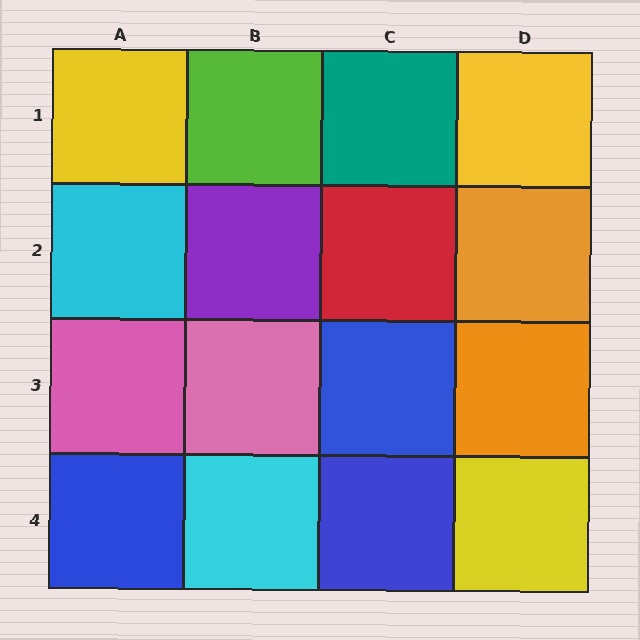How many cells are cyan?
2 cells are cyan.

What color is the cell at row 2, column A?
Cyan.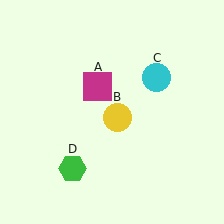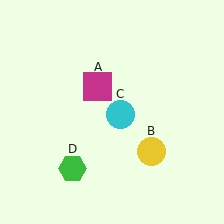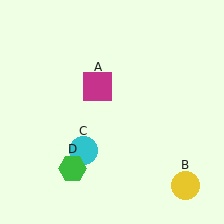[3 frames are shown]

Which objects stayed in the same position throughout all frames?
Magenta square (object A) and green hexagon (object D) remained stationary.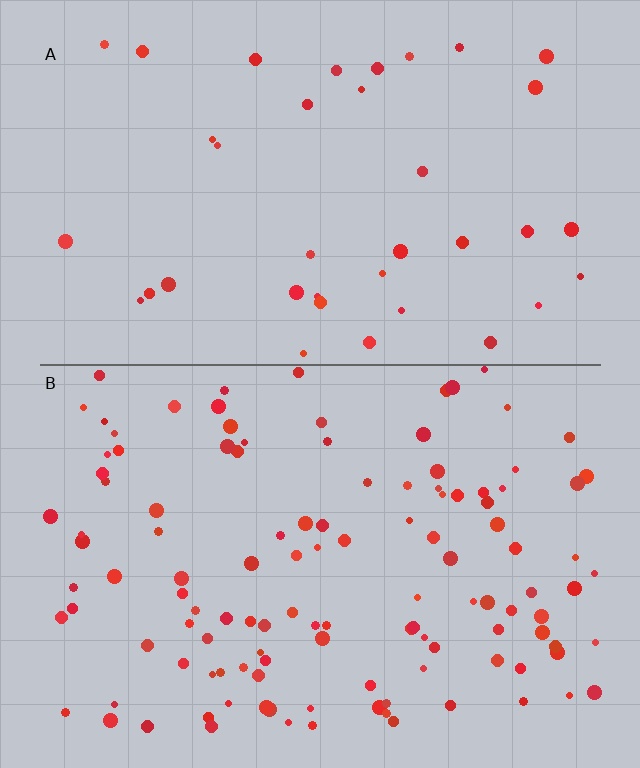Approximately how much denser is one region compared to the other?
Approximately 3.2× — region B over region A.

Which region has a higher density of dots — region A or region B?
B (the bottom).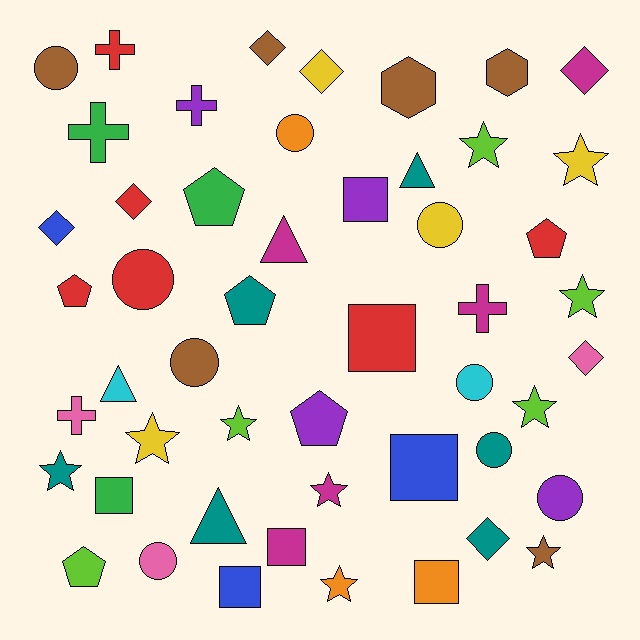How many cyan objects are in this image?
There are 2 cyan objects.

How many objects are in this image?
There are 50 objects.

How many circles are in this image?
There are 9 circles.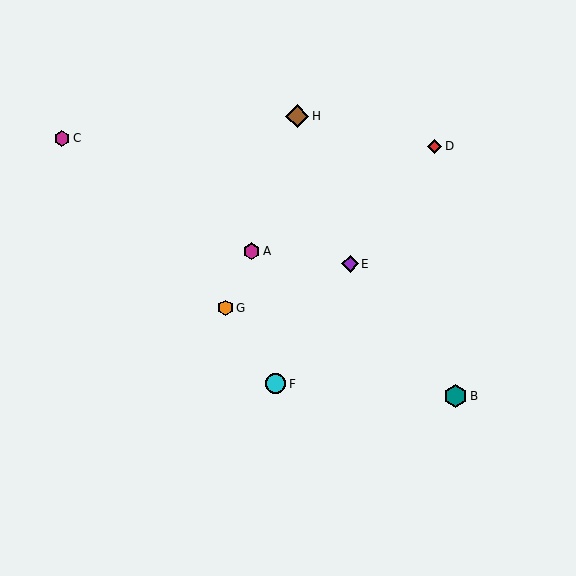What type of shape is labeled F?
Shape F is a cyan circle.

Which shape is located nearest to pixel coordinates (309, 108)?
The brown diamond (labeled H) at (297, 116) is nearest to that location.